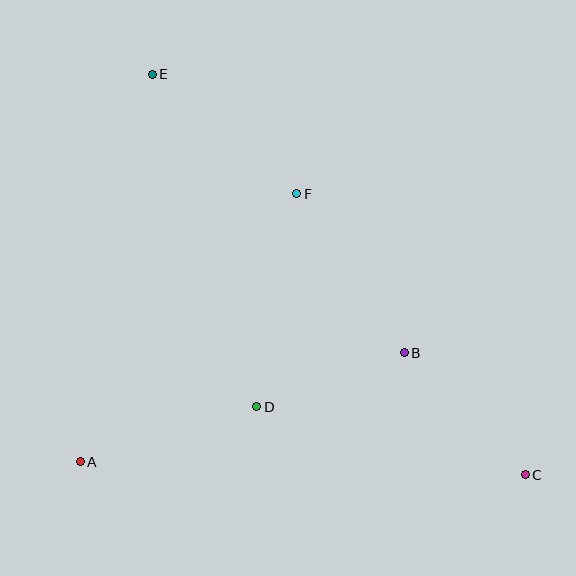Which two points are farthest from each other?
Points C and E are farthest from each other.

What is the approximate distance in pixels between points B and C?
The distance between B and C is approximately 172 pixels.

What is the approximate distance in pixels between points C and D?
The distance between C and D is approximately 277 pixels.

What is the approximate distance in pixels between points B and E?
The distance between B and E is approximately 376 pixels.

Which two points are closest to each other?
Points B and D are closest to each other.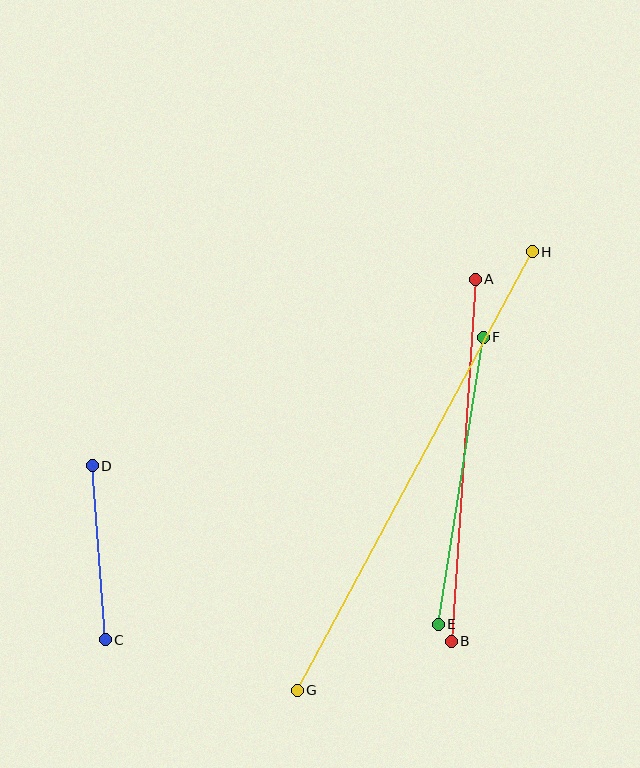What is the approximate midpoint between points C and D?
The midpoint is at approximately (99, 553) pixels.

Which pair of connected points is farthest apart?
Points G and H are farthest apart.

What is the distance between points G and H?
The distance is approximately 497 pixels.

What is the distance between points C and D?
The distance is approximately 175 pixels.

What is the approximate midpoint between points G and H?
The midpoint is at approximately (415, 471) pixels.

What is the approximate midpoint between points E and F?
The midpoint is at approximately (461, 481) pixels.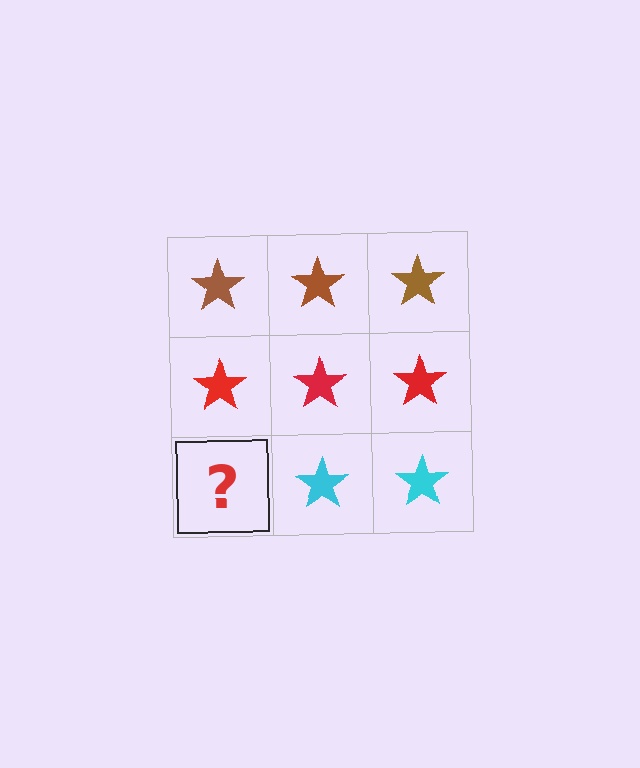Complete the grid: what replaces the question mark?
The question mark should be replaced with a cyan star.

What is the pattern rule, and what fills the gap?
The rule is that each row has a consistent color. The gap should be filled with a cyan star.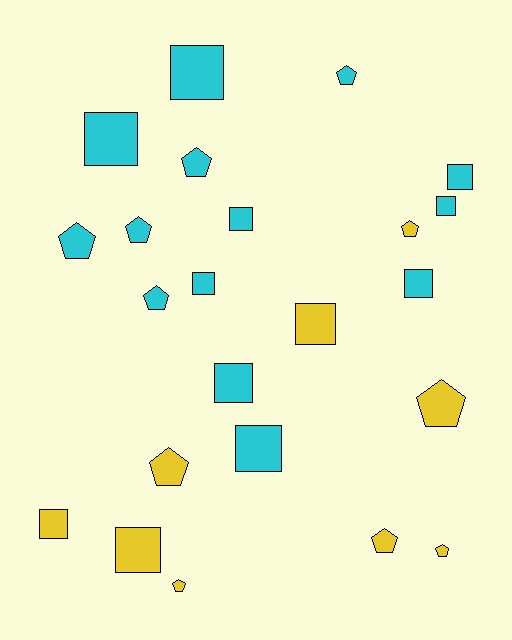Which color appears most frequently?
Cyan, with 14 objects.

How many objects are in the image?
There are 23 objects.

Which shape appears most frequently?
Square, with 12 objects.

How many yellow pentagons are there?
There are 6 yellow pentagons.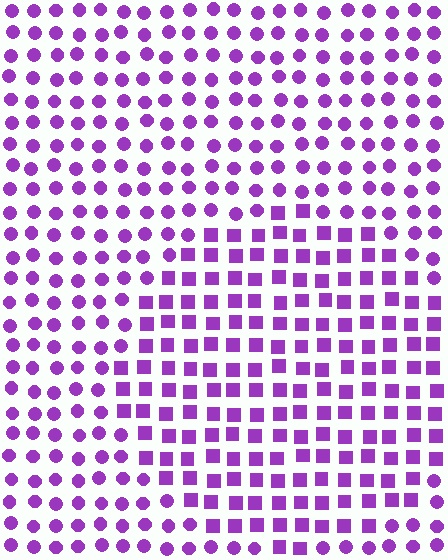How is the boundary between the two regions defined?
The boundary is defined by a change in element shape: squares inside vs. circles outside. All elements share the same color and spacing.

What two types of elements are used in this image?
The image uses squares inside the circle region and circles outside it.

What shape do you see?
I see a circle.